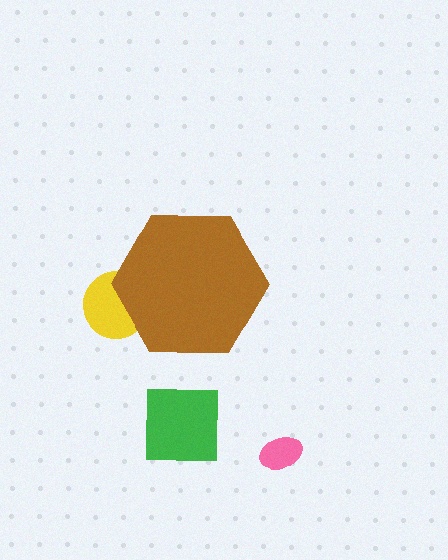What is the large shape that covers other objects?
A brown hexagon.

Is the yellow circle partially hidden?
Yes, the yellow circle is partially hidden behind the brown hexagon.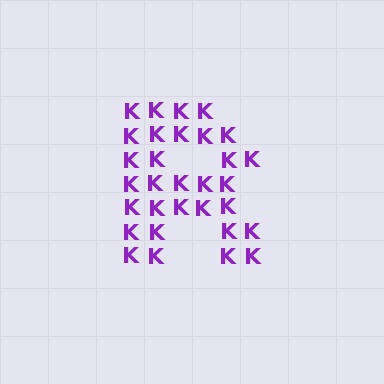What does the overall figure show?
The overall figure shows the letter R.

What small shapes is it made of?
It is made of small letter K's.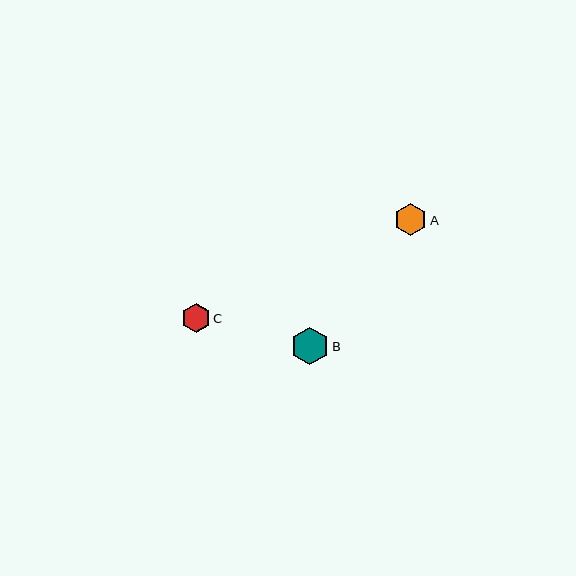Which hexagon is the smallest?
Hexagon C is the smallest with a size of approximately 29 pixels.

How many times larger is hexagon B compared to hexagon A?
Hexagon B is approximately 1.2 times the size of hexagon A.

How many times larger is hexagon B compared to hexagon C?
Hexagon B is approximately 1.3 times the size of hexagon C.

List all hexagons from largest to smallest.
From largest to smallest: B, A, C.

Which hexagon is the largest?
Hexagon B is the largest with a size of approximately 37 pixels.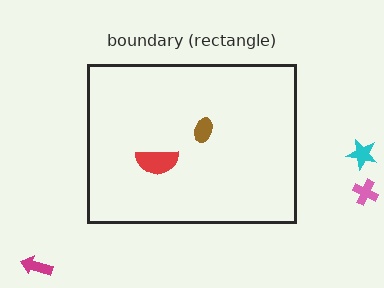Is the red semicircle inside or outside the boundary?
Inside.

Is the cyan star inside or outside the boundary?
Outside.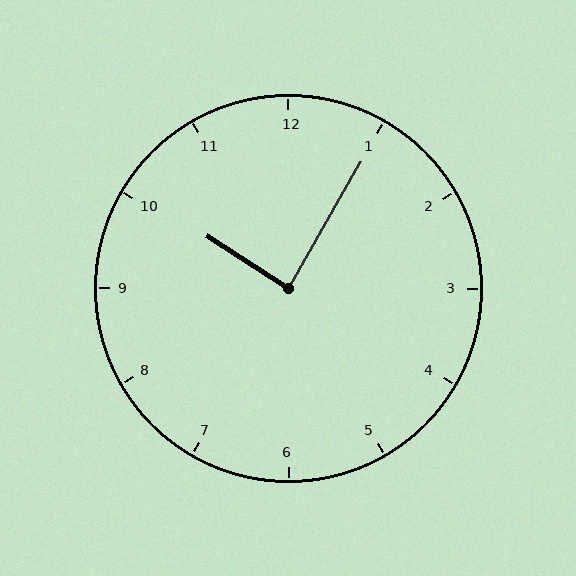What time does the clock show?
10:05.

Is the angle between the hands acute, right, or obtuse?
It is right.